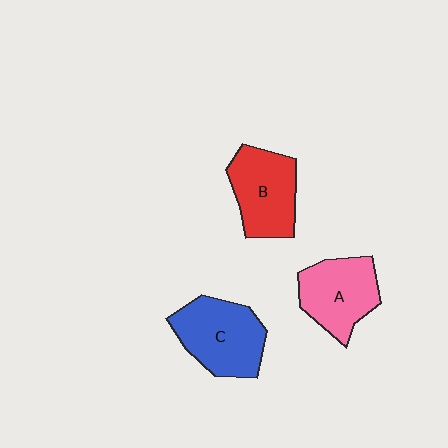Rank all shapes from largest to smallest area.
From largest to smallest: C (blue), B (red), A (pink).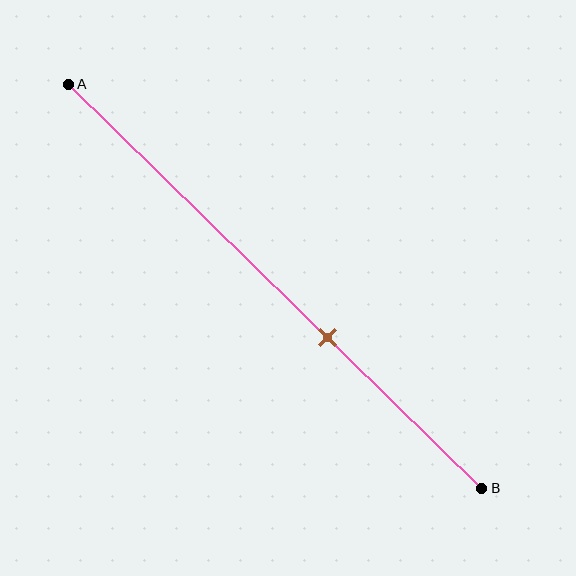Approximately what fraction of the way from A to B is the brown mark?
The brown mark is approximately 65% of the way from A to B.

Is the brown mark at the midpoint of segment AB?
No, the mark is at about 65% from A, not at the 50% midpoint.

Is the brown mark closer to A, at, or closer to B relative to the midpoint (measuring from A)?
The brown mark is closer to point B than the midpoint of segment AB.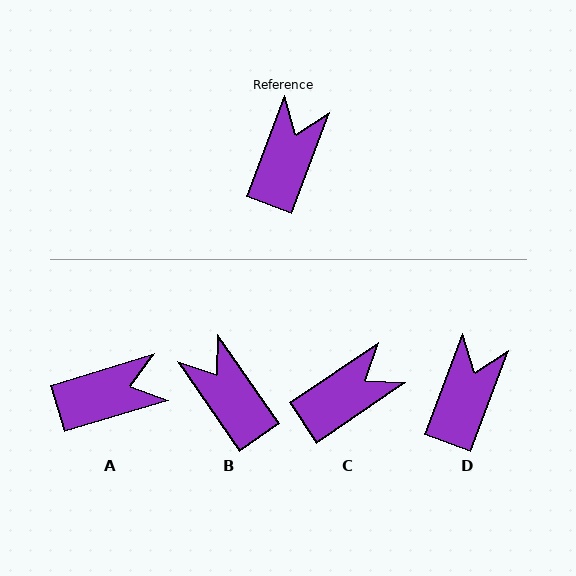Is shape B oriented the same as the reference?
No, it is off by about 55 degrees.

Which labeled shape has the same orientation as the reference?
D.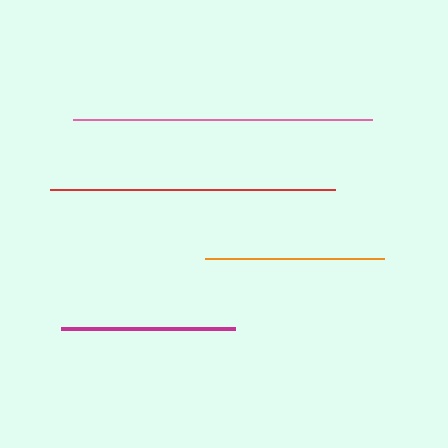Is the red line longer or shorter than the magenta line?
The red line is longer than the magenta line.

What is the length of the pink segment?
The pink segment is approximately 299 pixels long.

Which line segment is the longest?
The pink line is the longest at approximately 299 pixels.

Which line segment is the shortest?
The magenta line is the shortest at approximately 174 pixels.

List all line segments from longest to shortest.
From longest to shortest: pink, red, orange, magenta.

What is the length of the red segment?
The red segment is approximately 285 pixels long.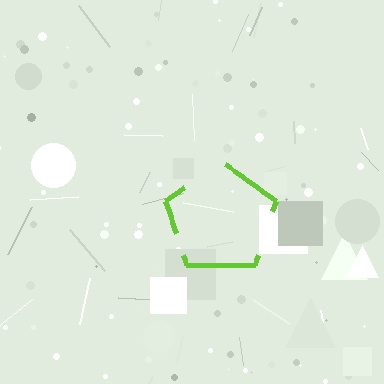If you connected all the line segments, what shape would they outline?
They would outline a pentagon.